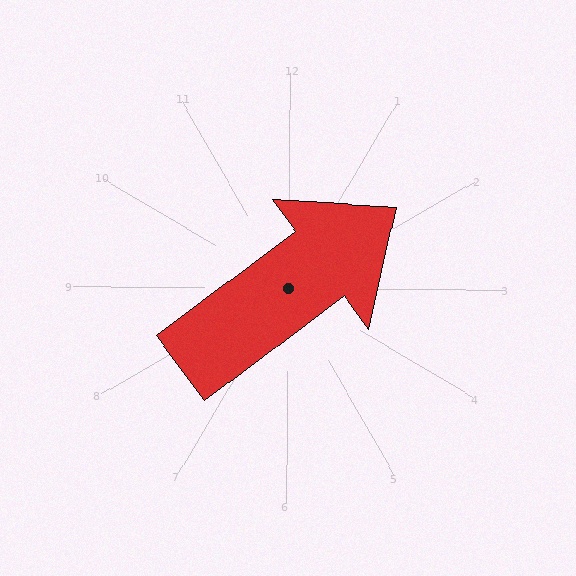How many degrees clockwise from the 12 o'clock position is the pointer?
Approximately 53 degrees.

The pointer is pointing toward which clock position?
Roughly 2 o'clock.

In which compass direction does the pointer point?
Northeast.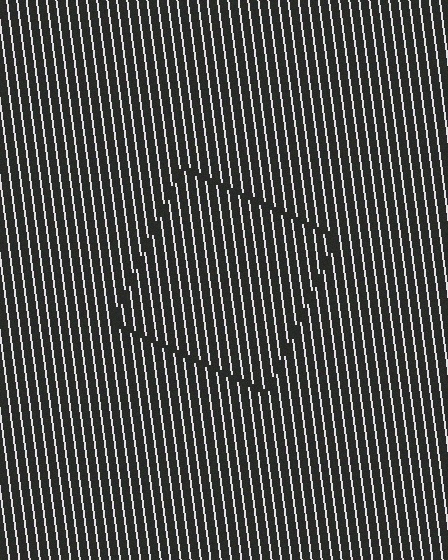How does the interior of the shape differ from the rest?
The interior of the shape contains the same grating, shifted by half a period — the contour is defined by the phase discontinuity where line-ends from the inner and outer gratings abut.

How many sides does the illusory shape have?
4 sides — the line-ends trace a square.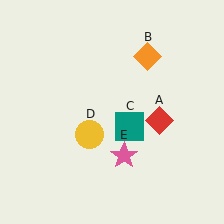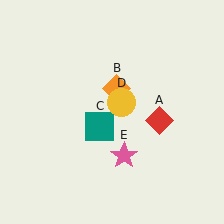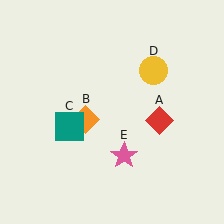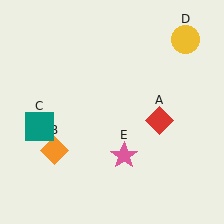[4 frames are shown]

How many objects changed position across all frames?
3 objects changed position: orange diamond (object B), teal square (object C), yellow circle (object D).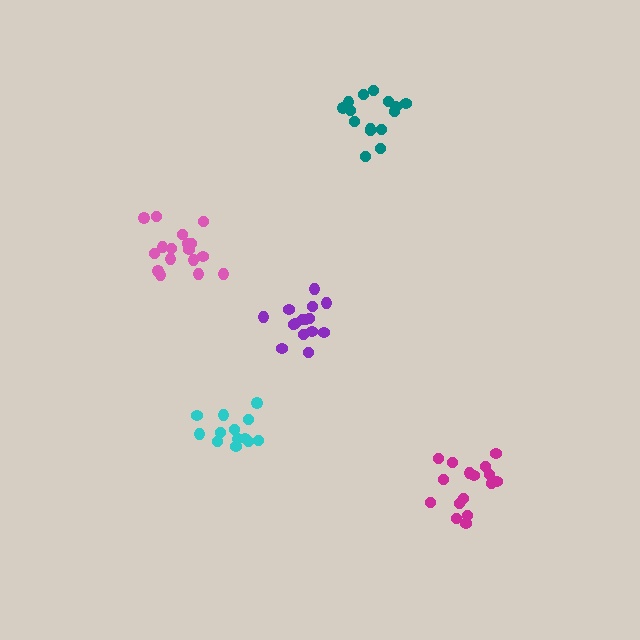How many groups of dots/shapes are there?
There are 5 groups.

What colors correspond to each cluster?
The clusters are colored: cyan, pink, magenta, teal, purple.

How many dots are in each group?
Group 1: 13 dots, Group 2: 17 dots, Group 3: 16 dots, Group 4: 15 dots, Group 5: 15 dots (76 total).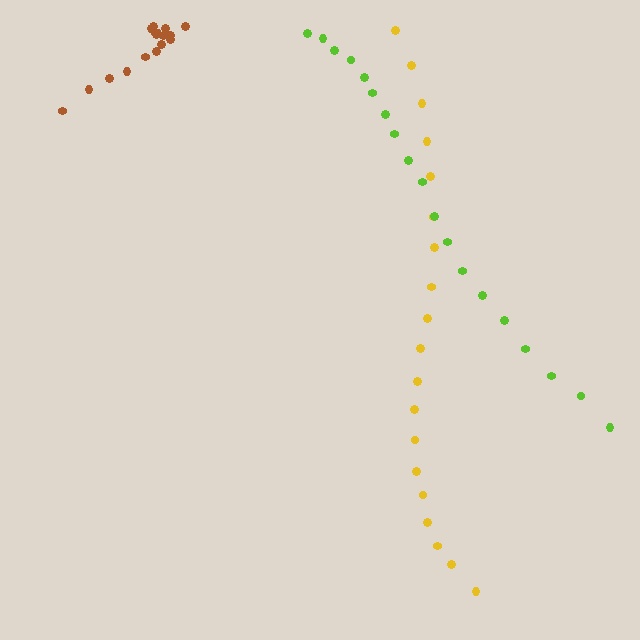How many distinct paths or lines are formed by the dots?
There are 3 distinct paths.